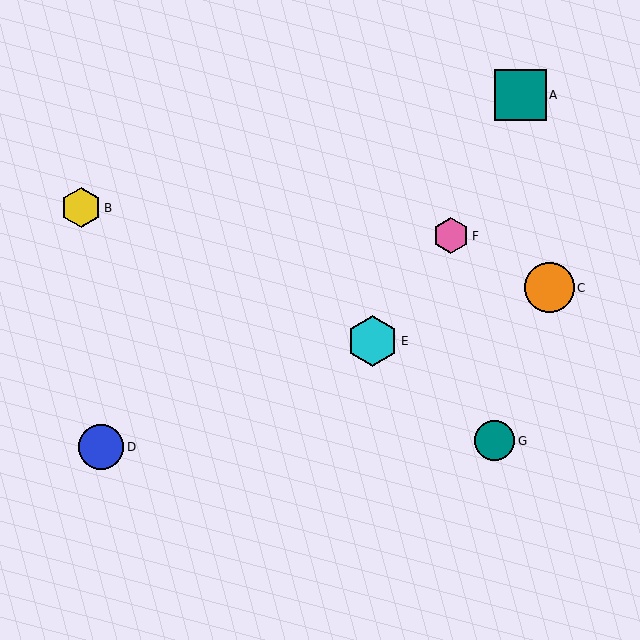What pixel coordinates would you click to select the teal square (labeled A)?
Click at (520, 95) to select the teal square A.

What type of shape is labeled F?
Shape F is a pink hexagon.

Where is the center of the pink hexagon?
The center of the pink hexagon is at (451, 236).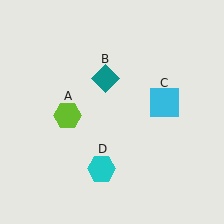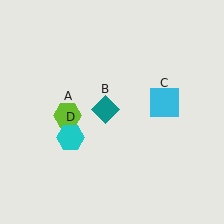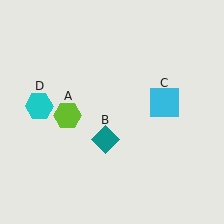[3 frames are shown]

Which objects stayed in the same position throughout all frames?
Lime hexagon (object A) and cyan square (object C) remained stationary.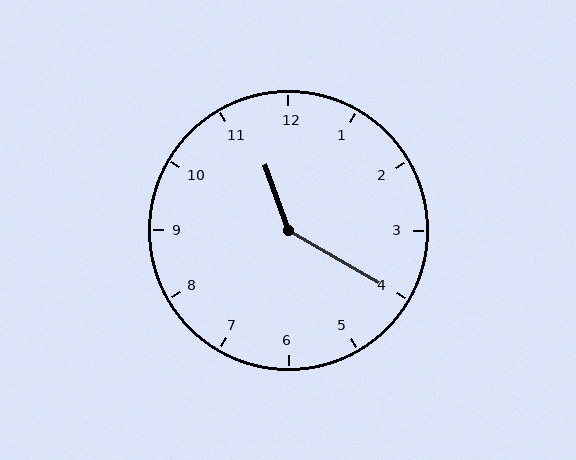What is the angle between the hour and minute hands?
Approximately 140 degrees.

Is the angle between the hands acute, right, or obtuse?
It is obtuse.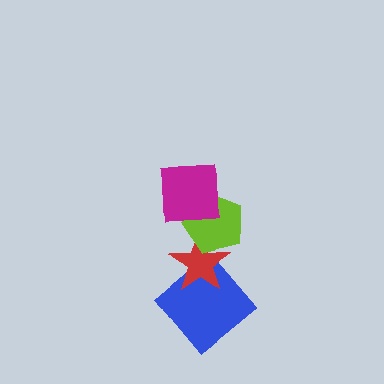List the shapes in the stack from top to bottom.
From top to bottom: the magenta square, the lime pentagon, the red star, the blue diamond.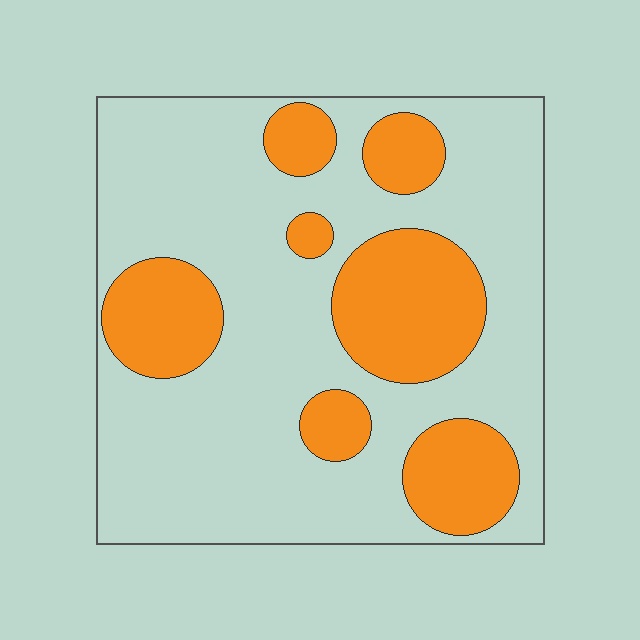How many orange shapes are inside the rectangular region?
7.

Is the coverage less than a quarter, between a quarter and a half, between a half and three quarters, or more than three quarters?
Between a quarter and a half.